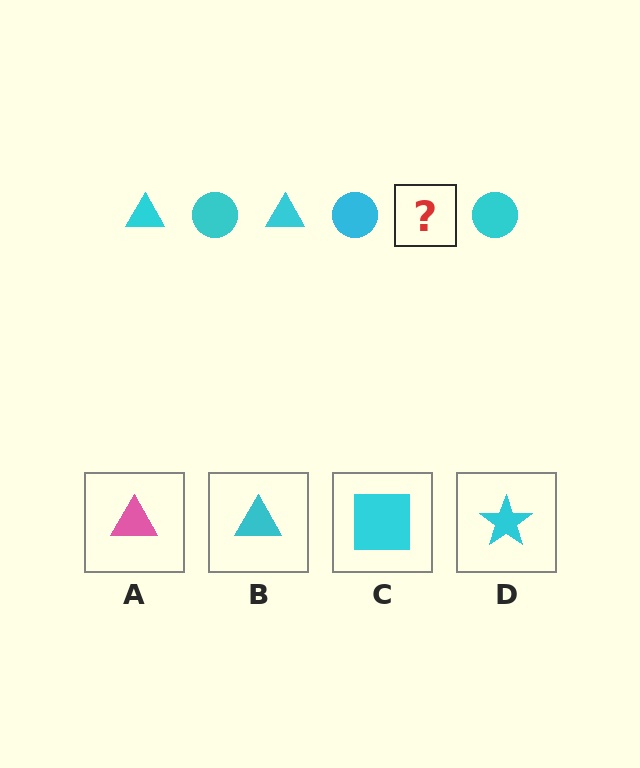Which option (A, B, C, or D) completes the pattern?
B.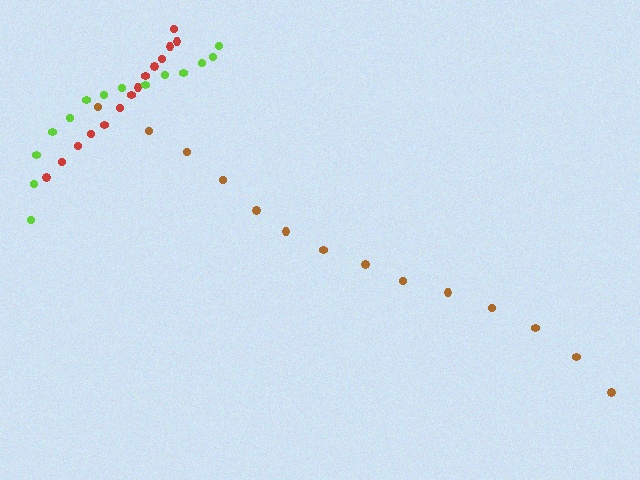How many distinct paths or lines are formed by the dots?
There are 3 distinct paths.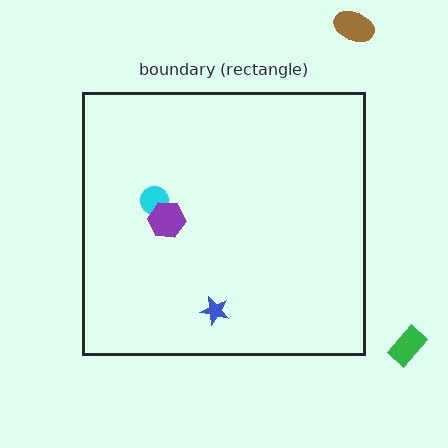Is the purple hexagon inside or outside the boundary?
Inside.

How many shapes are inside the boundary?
3 inside, 2 outside.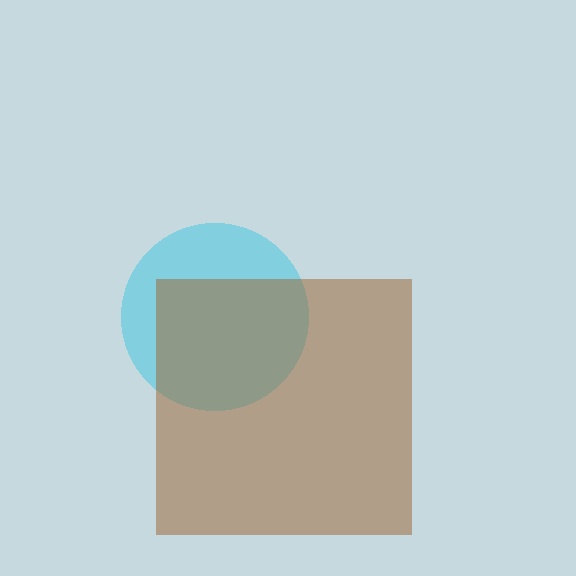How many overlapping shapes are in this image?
There are 2 overlapping shapes in the image.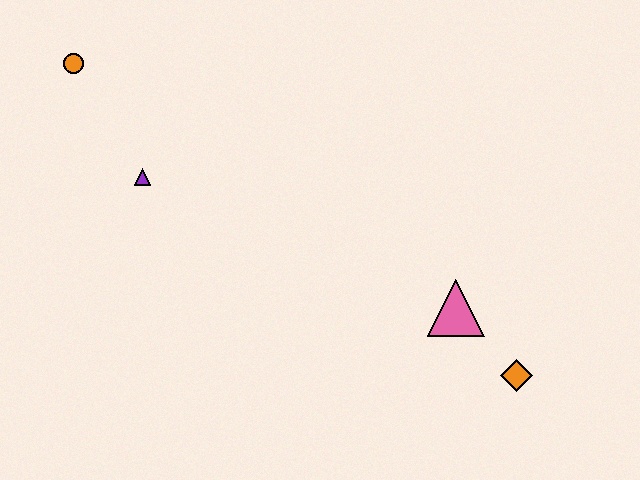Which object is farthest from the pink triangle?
The orange circle is farthest from the pink triangle.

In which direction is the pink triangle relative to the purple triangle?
The pink triangle is to the right of the purple triangle.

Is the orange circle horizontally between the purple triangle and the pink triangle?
No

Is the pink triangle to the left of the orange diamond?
Yes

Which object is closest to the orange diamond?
The pink triangle is closest to the orange diamond.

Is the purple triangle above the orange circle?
No